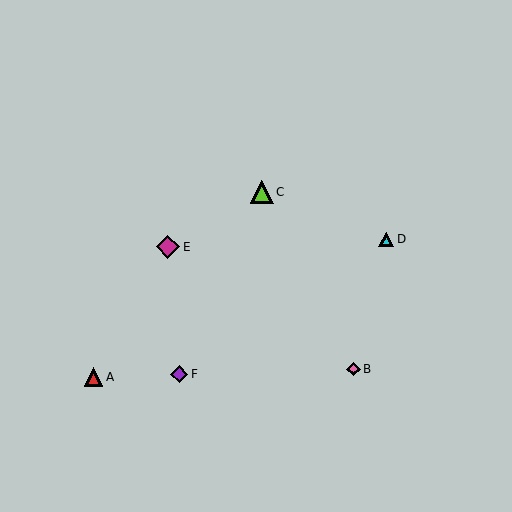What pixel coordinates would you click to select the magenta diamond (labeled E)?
Click at (168, 247) to select the magenta diamond E.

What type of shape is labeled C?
Shape C is a lime triangle.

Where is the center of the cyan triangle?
The center of the cyan triangle is at (386, 239).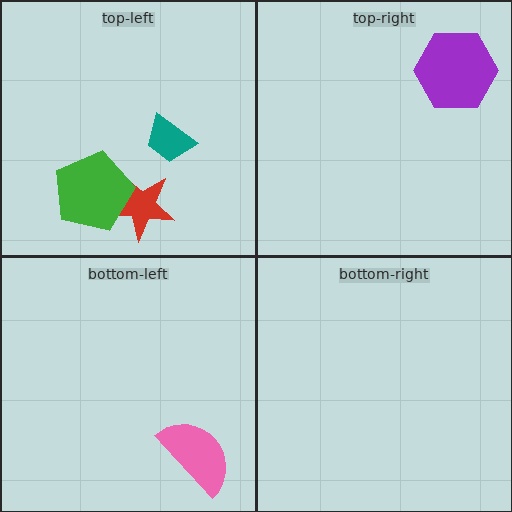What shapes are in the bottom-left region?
The pink semicircle.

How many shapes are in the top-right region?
1.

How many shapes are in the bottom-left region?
1.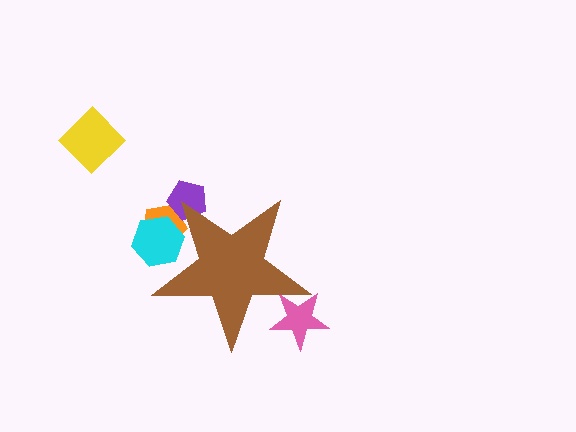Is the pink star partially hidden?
Yes, the pink star is partially hidden behind the brown star.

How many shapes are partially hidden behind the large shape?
4 shapes are partially hidden.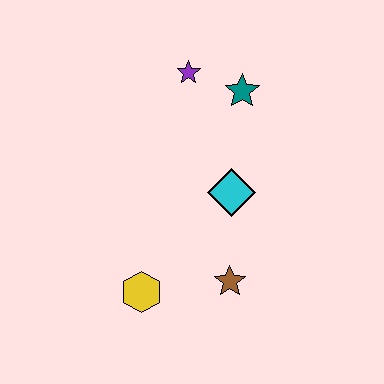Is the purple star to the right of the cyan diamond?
No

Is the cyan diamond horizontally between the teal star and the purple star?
Yes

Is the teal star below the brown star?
No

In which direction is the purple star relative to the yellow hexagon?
The purple star is above the yellow hexagon.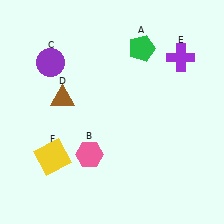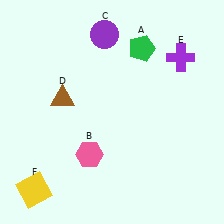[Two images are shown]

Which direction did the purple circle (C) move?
The purple circle (C) moved right.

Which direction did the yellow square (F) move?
The yellow square (F) moved down.